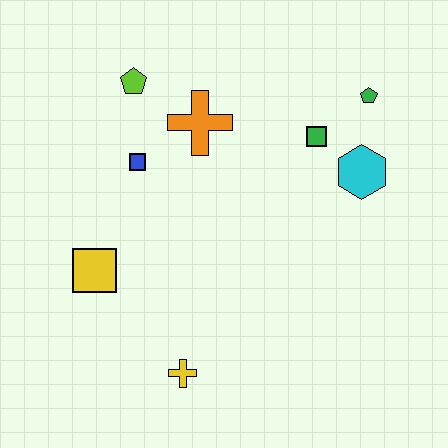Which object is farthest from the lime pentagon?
The yellow cross is farthest from the lime pentagon.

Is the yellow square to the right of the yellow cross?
No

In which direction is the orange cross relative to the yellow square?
The orange cross is above the yellow square.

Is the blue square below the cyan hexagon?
No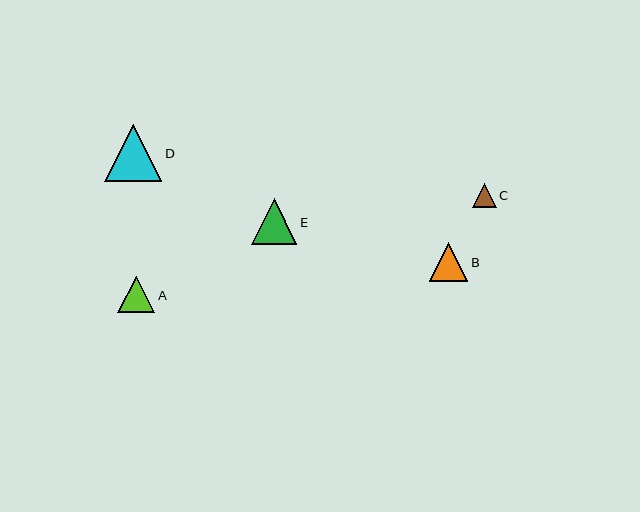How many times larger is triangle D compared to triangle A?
Triangle D is approximately 1.5 times the size of triangle A.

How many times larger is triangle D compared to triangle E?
Triangle D is approximately 1.3 times the size of triangle E.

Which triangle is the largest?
Triangle D is the largest with a size of approximately 57 pixels.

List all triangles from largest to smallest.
From largest to smallest: D, E, B, A, C.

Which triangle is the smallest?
Triangle C is the smallest with a size of approximately 24 pixels.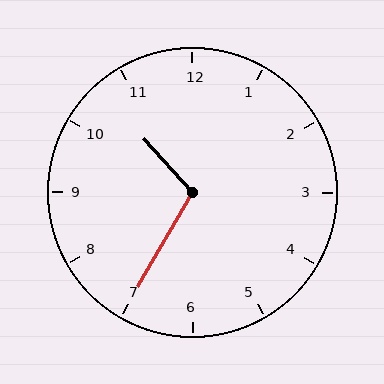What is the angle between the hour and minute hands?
Approximately 108 degrees.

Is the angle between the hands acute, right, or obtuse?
It is obtuse.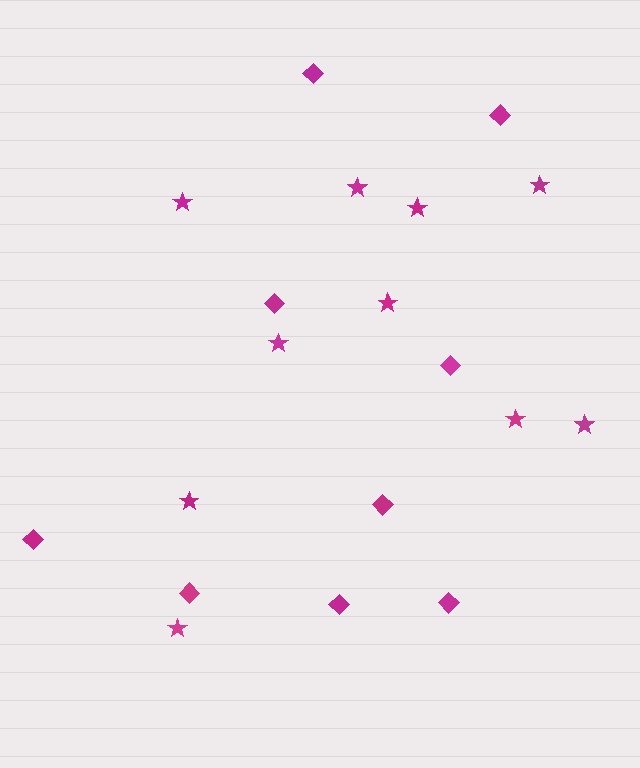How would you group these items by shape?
There are 2 groups: one group of stars (10) and one group of diamonds (9).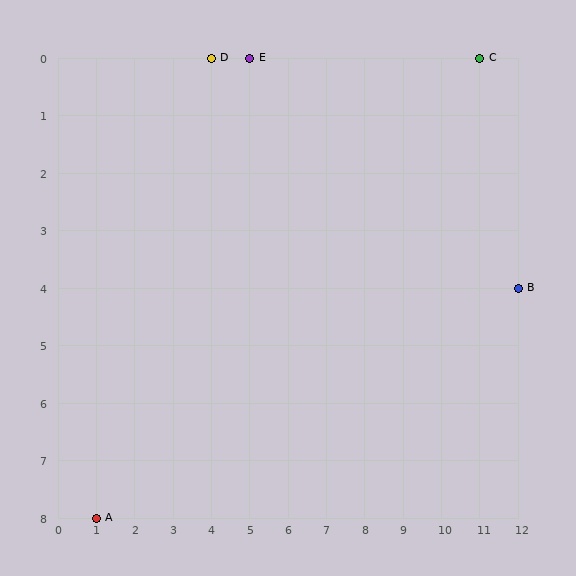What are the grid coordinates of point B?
Point B is at grid coordinates (12, 4).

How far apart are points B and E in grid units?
Points B and E are 7 columns and 4 rows apart (about 8.1 grid units diagonally).